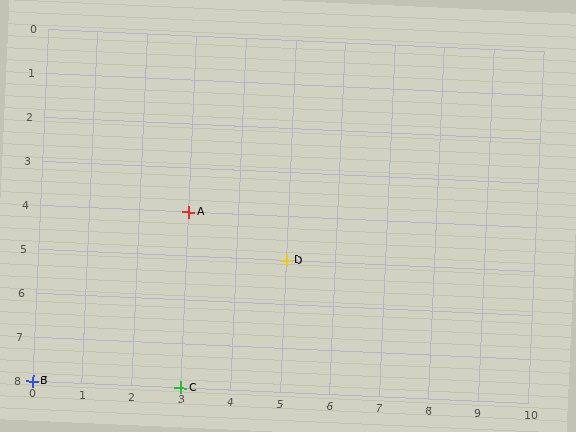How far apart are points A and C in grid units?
Points A and C are 4 rows apart.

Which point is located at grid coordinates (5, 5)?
Point D is at (5, 5).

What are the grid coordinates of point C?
Point C is at grid coordinates (3, 8).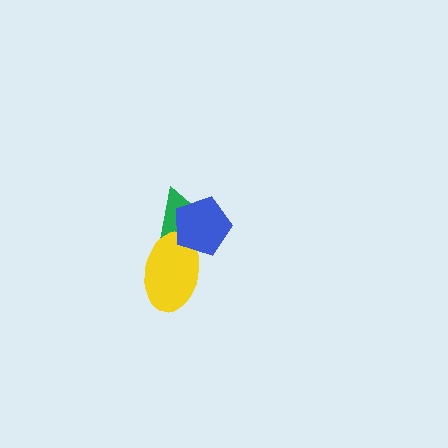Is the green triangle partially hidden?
Yes, it is partially covered by another shape.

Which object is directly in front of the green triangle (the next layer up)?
The yellow ellipse is directly in front of the green triangle.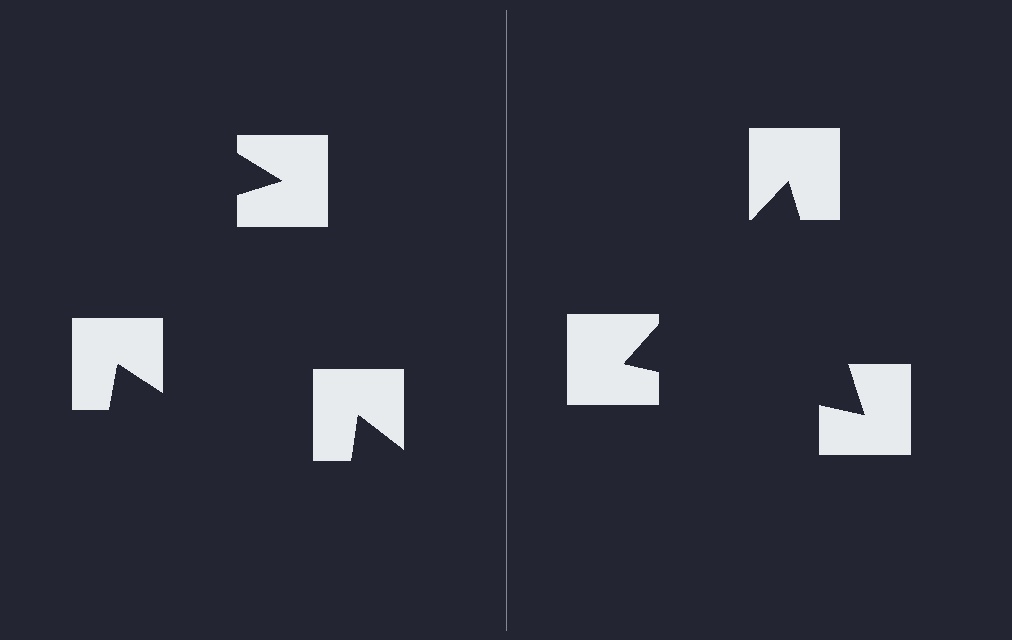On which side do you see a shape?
An illusory triangle appears on the right side. On the left side the wedge cuts are rotated, so no coherent shape forms.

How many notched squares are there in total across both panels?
6 — 3 on each side.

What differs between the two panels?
The notched squares are positioned identically on both sides; only the wedge orientations differ. On the right they align to a triangle; on the left they are misaligned.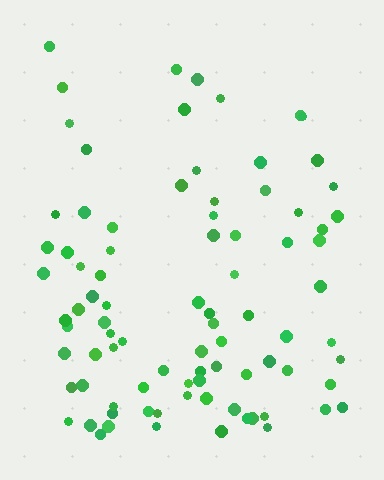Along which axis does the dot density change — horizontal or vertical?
Vertical.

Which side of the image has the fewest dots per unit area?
The top.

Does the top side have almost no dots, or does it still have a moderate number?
Still a moderate number, just noticeably fewer than the bottom.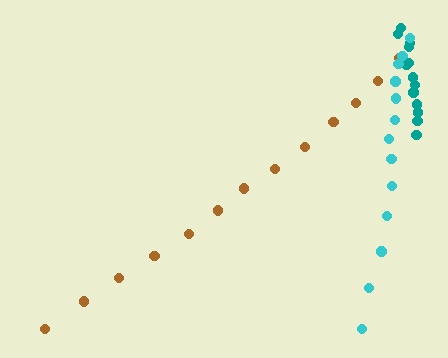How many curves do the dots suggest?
There are 3 distinct paths.